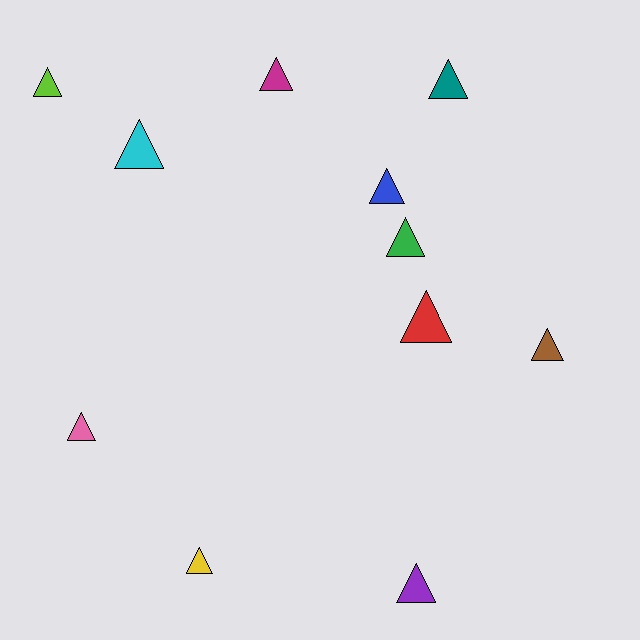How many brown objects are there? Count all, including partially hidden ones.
There is 1 brown object.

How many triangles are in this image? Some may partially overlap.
There are 11 triangles.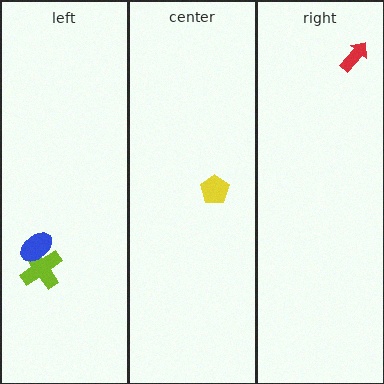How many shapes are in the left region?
2.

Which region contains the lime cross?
The left region.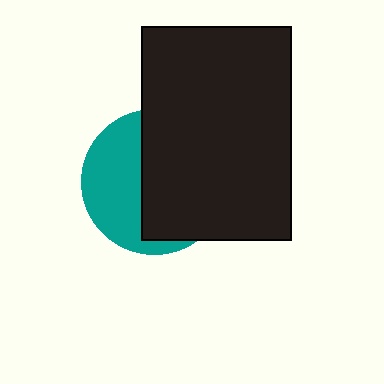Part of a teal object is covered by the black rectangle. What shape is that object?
It is a circle.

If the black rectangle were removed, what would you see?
You would see the complete teal circle.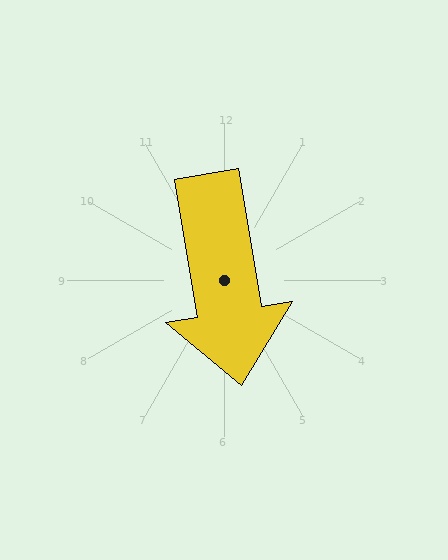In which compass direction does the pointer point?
South.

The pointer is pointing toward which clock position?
Roughly 6 o'clock.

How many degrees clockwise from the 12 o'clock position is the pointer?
Approximately 171 degrees.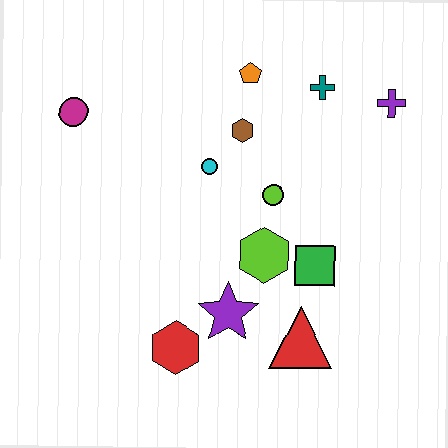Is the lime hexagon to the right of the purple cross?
No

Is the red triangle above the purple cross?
No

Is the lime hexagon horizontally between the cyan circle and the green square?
Yes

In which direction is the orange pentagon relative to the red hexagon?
The orange pentagon is above the red hexagon.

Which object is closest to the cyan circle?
The brown hexagon is closest to the cyan circle.